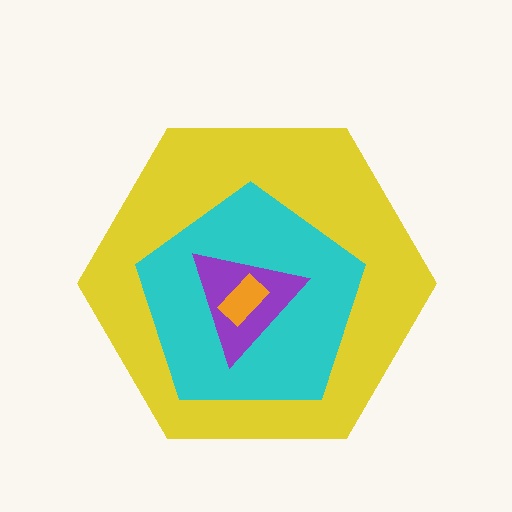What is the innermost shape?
The orange rectangle.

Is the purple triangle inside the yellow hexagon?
Yes.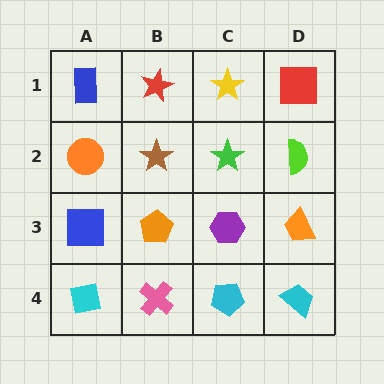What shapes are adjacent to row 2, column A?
A blue rectangle (row 1, column A), a blue square (row 3, column A), a brown star (row 2, column B).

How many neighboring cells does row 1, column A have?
2.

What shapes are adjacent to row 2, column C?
A yellow star (row 1, column C), a purple hexagon (row 3, column C), a brown star (row 2, column B), a lime semicircle (row 2, column D).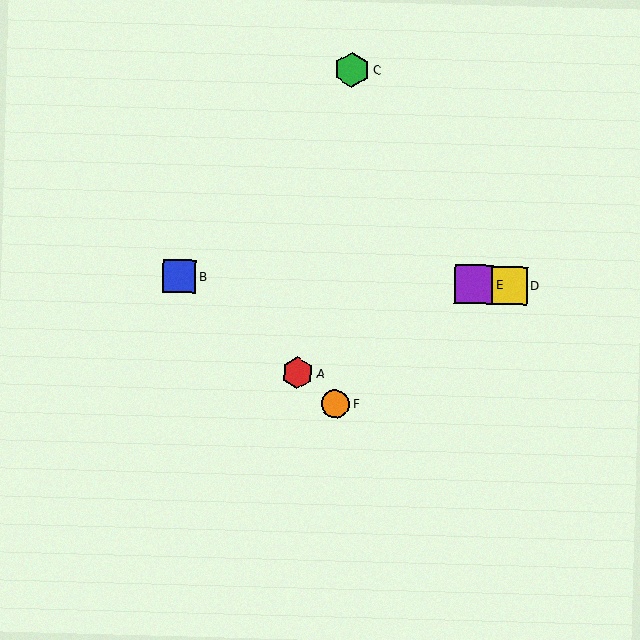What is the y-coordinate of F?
Object F is at y≈404.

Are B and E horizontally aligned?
Yes, both are at y≈276.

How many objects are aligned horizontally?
3 objects (B, D, E) are aligned horizontally.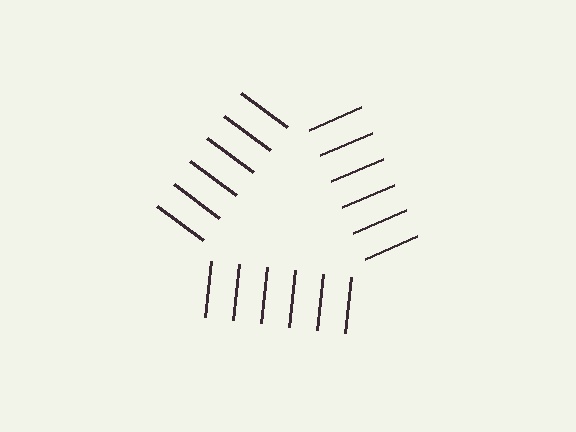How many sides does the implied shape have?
3 sides — the line-ends trace a triangle.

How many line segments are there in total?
18 — 6 along each of the 3 edges.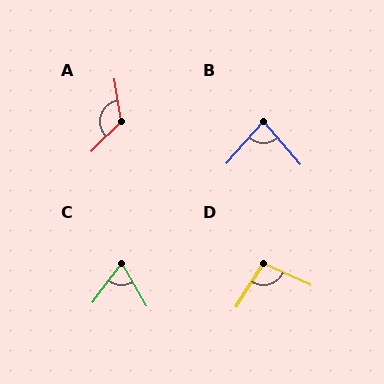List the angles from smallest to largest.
C (66°), B (82°), D (98°), A (126°).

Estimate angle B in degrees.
Approximately 82 degrees.